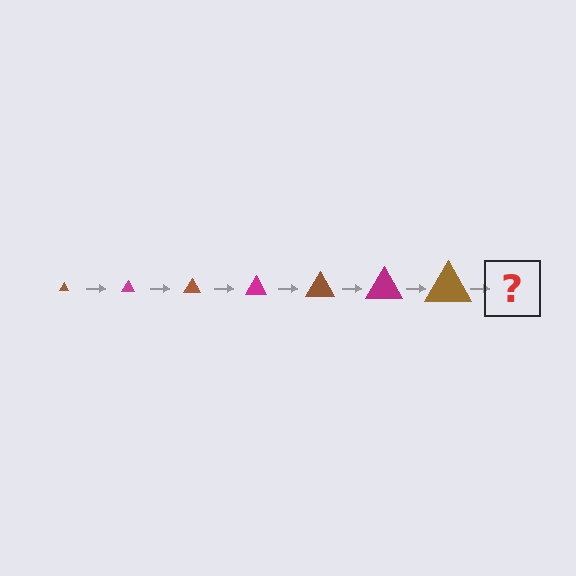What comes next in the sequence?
The next element should be a magenta triangle, larger than the previous one.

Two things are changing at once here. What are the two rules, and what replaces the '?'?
The two rules are that the triangle grows larger each step and the color cycles through brown and magenta. The '?' should be a magenta triangle, larger than the previous one.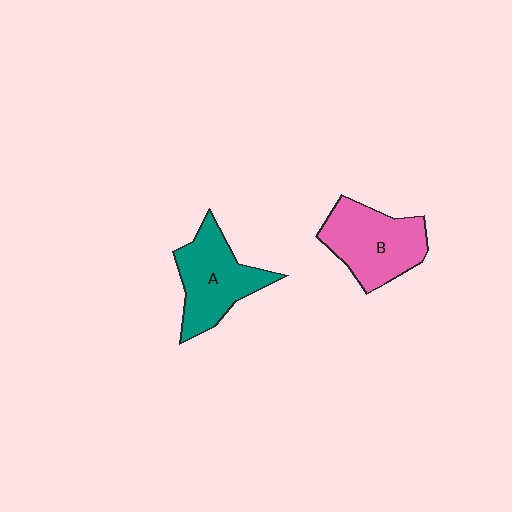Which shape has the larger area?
Shape B (pink).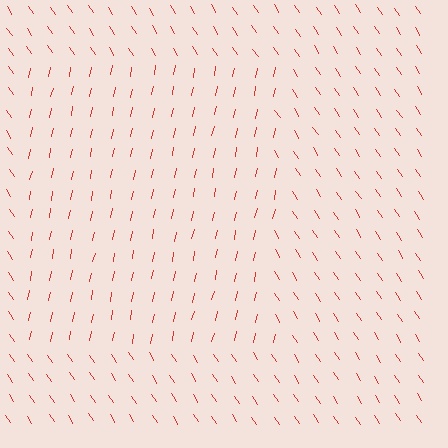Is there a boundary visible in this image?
Yes, there is a texture boundary formed by a change in line orientation.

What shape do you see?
I see a rectangle.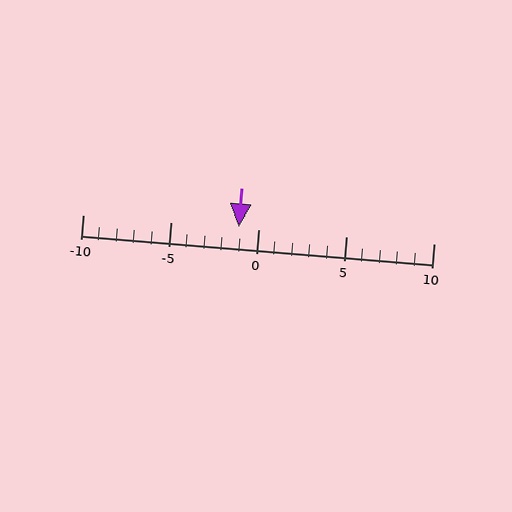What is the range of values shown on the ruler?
The ruler shows values from -10 to 10.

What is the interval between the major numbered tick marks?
The major tick marks are spaced 5 units apart.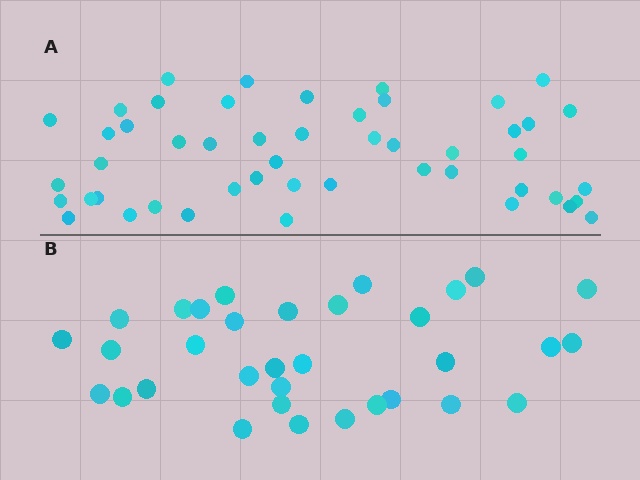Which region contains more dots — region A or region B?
Region A (the top region) has more dots.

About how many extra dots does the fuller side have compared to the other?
Region A has approximately 15 more dots than region B.